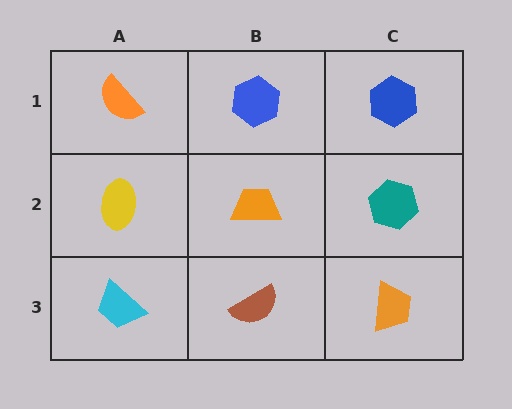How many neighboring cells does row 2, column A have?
3.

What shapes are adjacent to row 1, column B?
An orange trapezoid (row 2, column B), an orange semicircle (row 1, column A), a blue hexagon (row 1, column C).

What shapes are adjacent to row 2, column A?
An orange semicircle (row 1, column A), a cyan trapezoid (row 3, column A), an orange trapezoid (row 2, column B).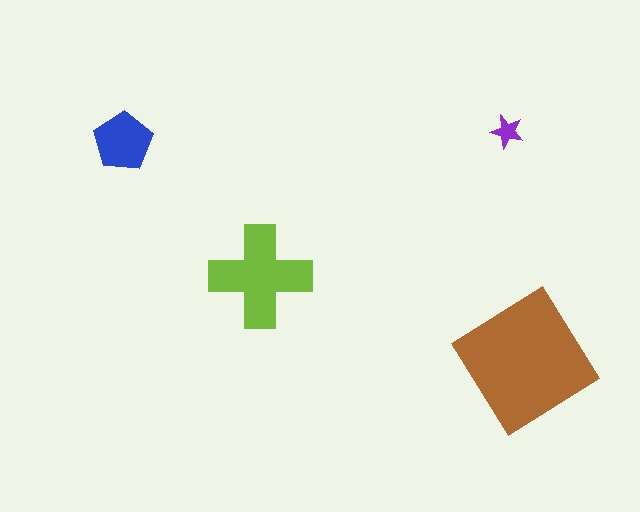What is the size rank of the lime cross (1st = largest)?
2nd.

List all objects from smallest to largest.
The purple star, the blue pentagon, the lime cross, the brown diamond.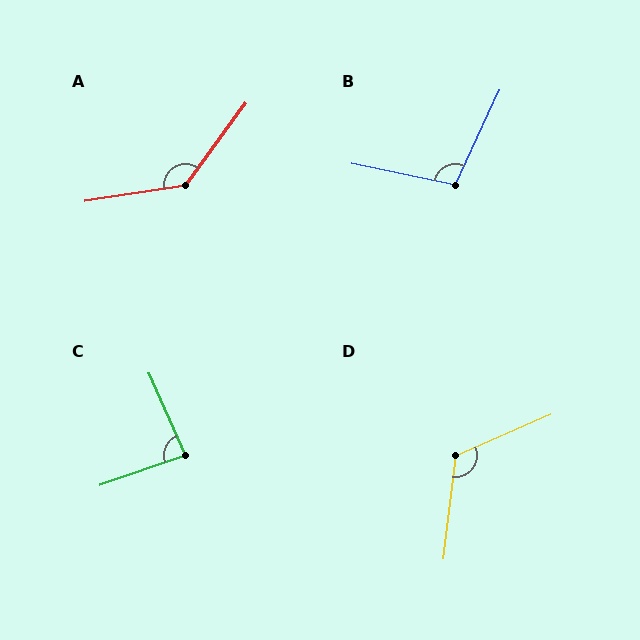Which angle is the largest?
A, at approximately 135 degrees.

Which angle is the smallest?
C, at approximately 85 degrees.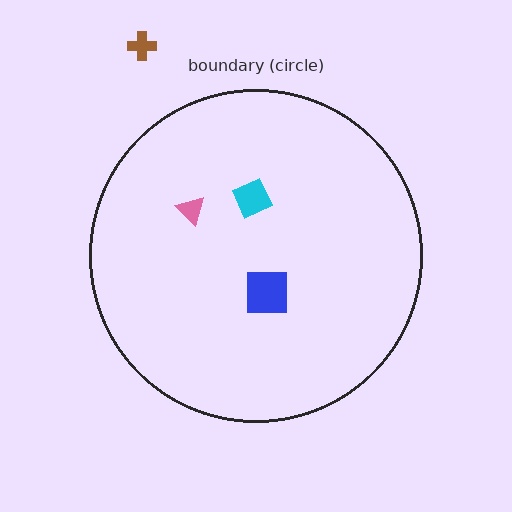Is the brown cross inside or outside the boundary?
Outside.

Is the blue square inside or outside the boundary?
Inside.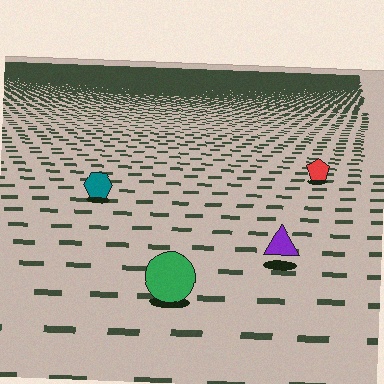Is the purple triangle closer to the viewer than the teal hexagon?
Yes. The purple triangle is closer — you can tell from the texture gradient: the ground texture is coarser near it.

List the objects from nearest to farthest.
From nearest to farthest: the green circle, the purple triangle, the teal hexagon, the red pentagon.